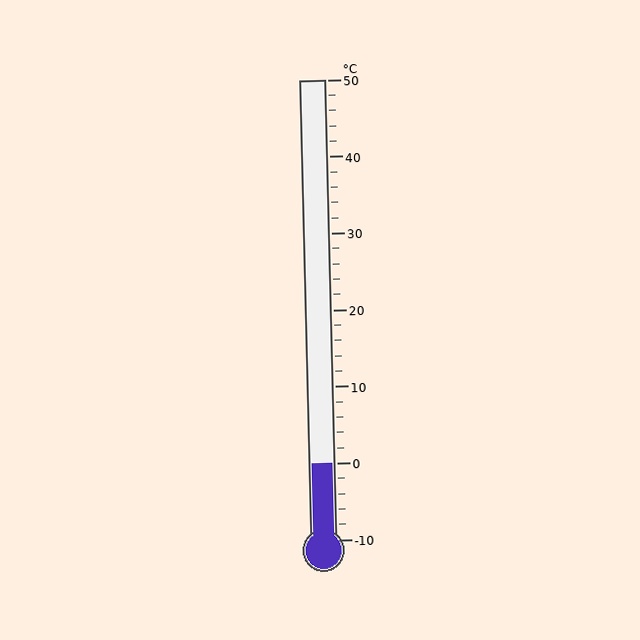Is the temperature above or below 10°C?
The temperature is below 10°C.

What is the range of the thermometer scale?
The thermometer scale ranges from -10°C to 50°C.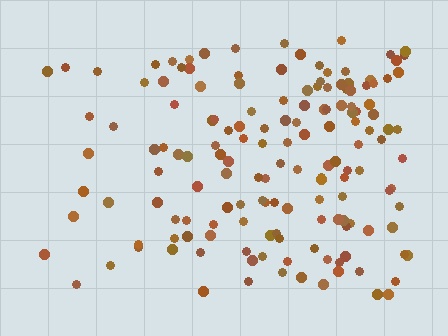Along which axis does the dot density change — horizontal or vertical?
Horizontal.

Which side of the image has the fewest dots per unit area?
The left.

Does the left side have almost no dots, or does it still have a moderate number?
Still a moderate number, just noticeably fewer than the right.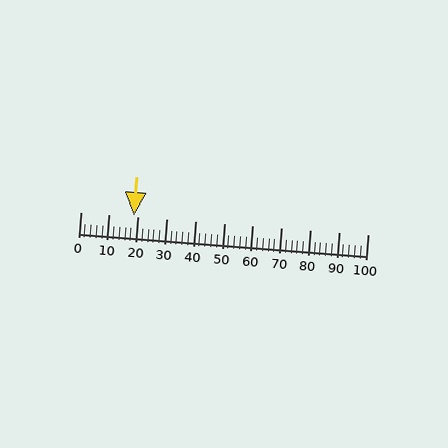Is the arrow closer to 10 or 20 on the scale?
The arrow is closer to 20.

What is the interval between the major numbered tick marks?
The major tick marks are spaced 10 units apart.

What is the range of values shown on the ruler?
The ruler shows values from 0 to 100.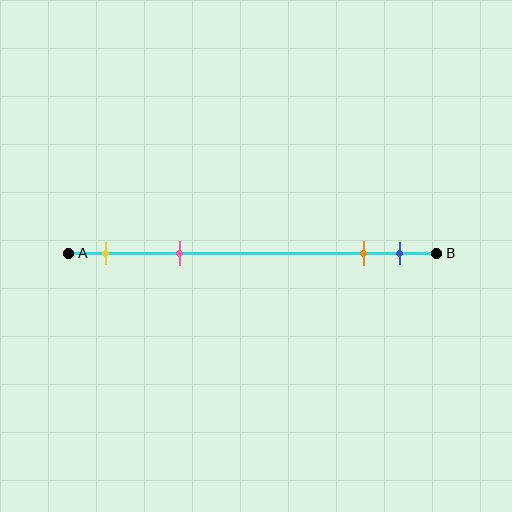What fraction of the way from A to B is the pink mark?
The pink mark is approximately 30% (0.3) of the way from A to B.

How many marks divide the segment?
There are 4 marks dividing the segment.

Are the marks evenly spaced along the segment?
No, the marks are not evenly spaced.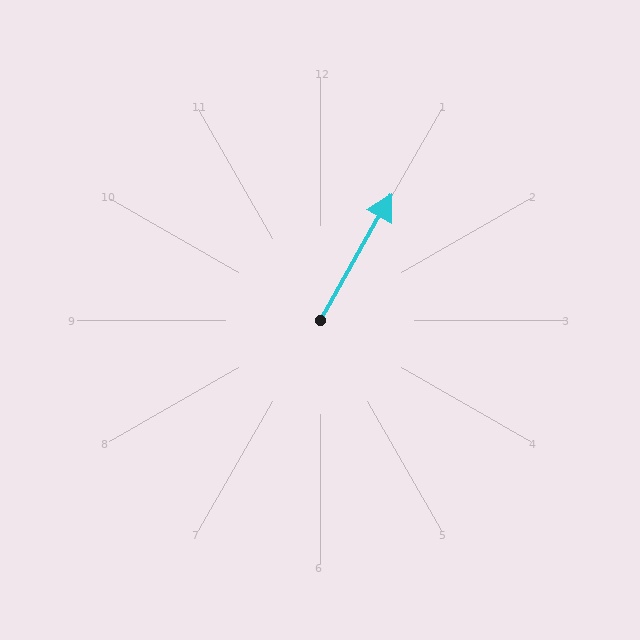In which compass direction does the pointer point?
Northeast.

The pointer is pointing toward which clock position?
Roughly 1 o'clock.